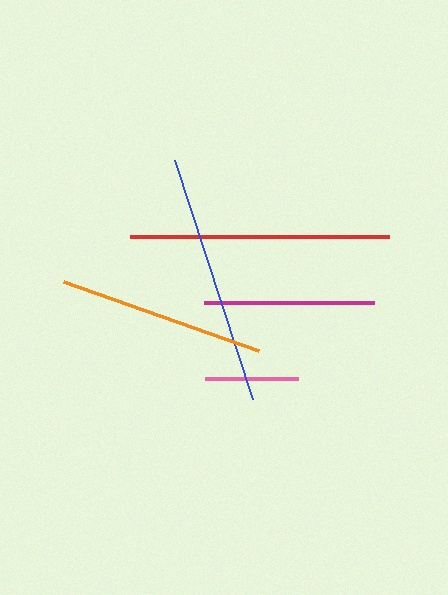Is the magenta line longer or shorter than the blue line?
The blue line is longer than the magenta line.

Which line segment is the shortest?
The pink line is the shortest at approximately 92 pixels.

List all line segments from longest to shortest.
From longest to shortest: red, blue, orange, magenta, pink.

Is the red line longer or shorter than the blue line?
The red line is longer than the blue line.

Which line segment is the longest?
The red line is the longest at approximately 259 pixels.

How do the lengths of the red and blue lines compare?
The red and blue lines are approximately the same length.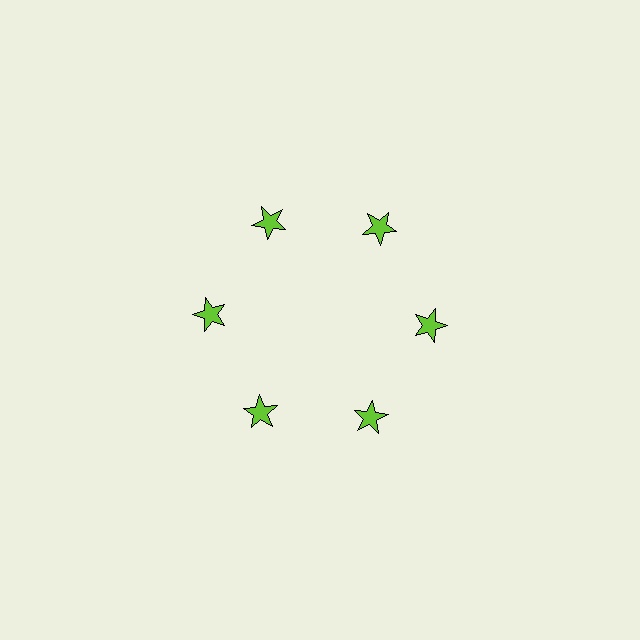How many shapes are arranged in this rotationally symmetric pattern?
There are 6 shapes, arranged in 6 groups of 1.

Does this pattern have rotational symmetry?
Yes, this pattern has 6-fold rotational symmetry. It looks the same after rotating 60 degrees around the center.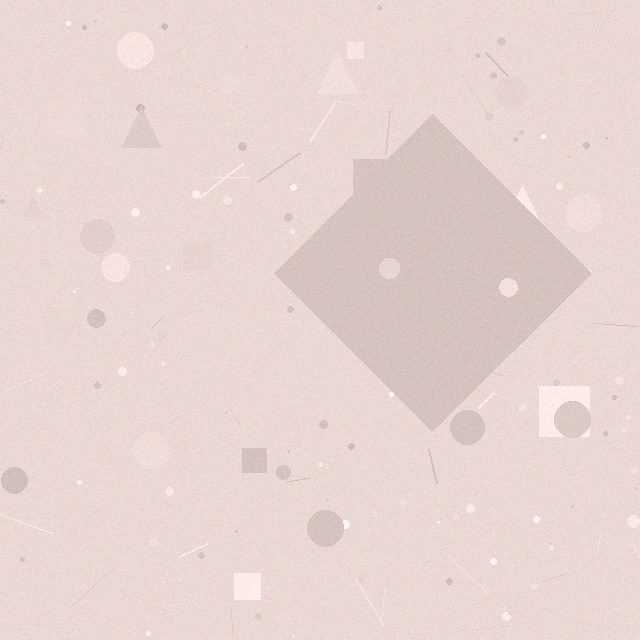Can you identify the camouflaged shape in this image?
The camouflaged shape is a diamond.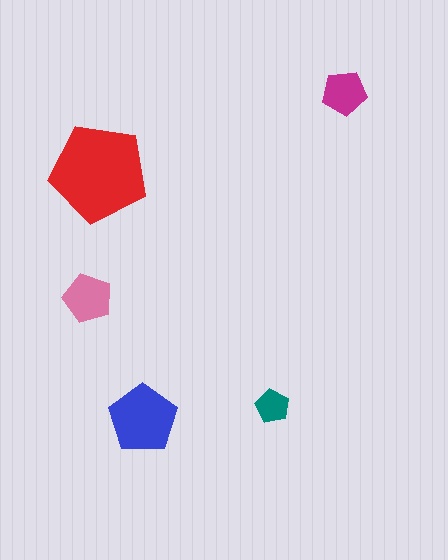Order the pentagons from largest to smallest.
the red one, the blue one, the pink one, the magenta one, the teal one.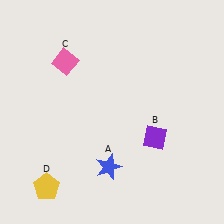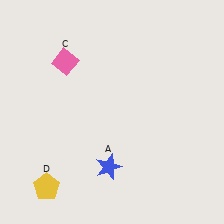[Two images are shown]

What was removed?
The purple diamond (B) was removed in Image 2.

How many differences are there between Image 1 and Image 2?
There is 1 difference between the two images.